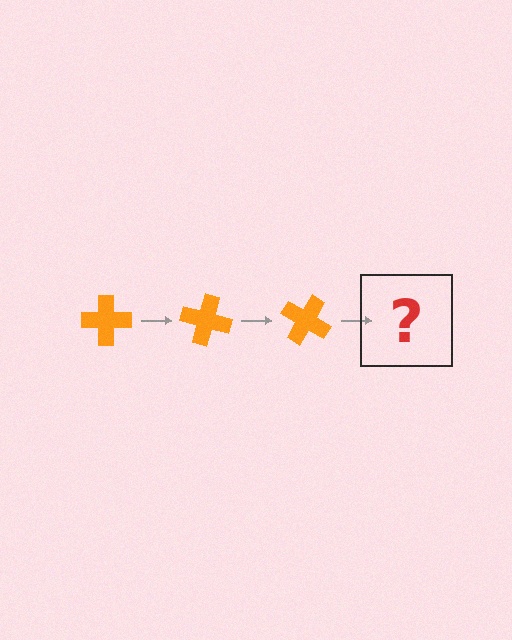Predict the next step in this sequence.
The next step is an orange cross rotated 45 degrees.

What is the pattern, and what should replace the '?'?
The pattern is that the cross rotates 15 degrees each step. The '?' should be an orange cross rotated 45 degrees.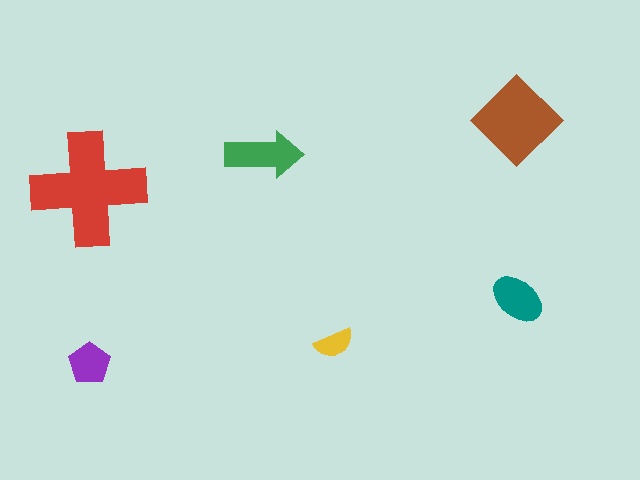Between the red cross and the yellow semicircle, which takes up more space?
The red cross.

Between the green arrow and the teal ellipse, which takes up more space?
The green arrow.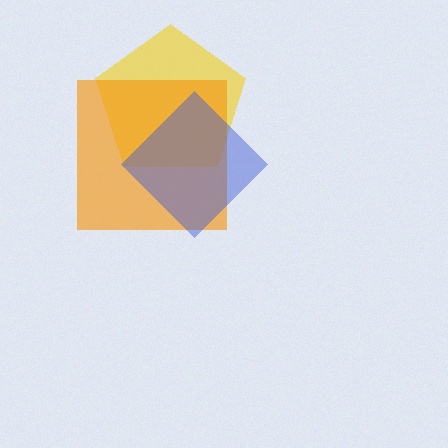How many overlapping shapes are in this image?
There are 3 overlapping shapes in the image.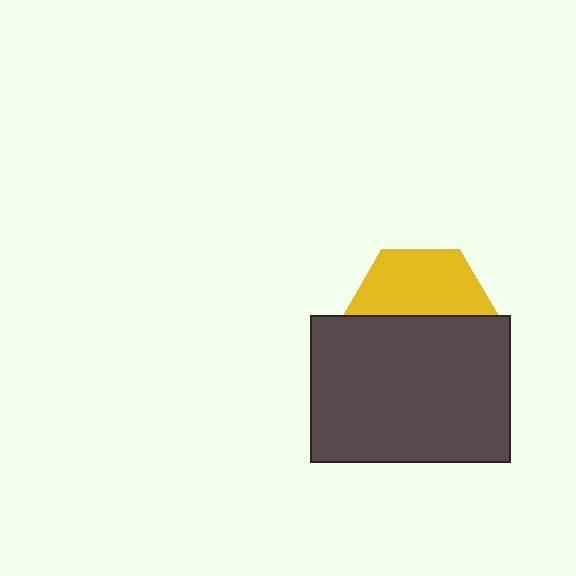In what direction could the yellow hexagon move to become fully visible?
The yellow hexagon could move up. That would shift it out from behind the dark gray rectangle entirely.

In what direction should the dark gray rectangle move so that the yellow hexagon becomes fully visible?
The dark gray rectangle should move down. That is the shortest direction to clear the overlap and leave the yellow hexagon fully visible.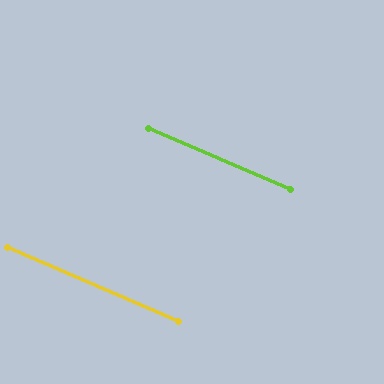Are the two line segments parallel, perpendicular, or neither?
Parallel — their directions differ by only 0.3°.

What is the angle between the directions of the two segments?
Approximately 0 degrees.